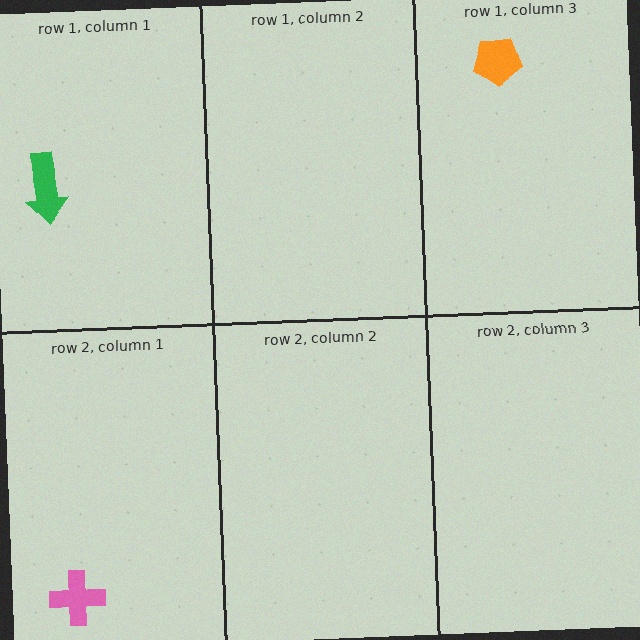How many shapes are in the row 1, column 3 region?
1.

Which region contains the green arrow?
The row 1, column 1 region.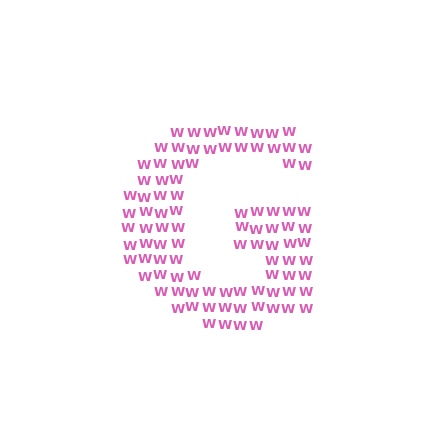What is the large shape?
The large shape is the letter G.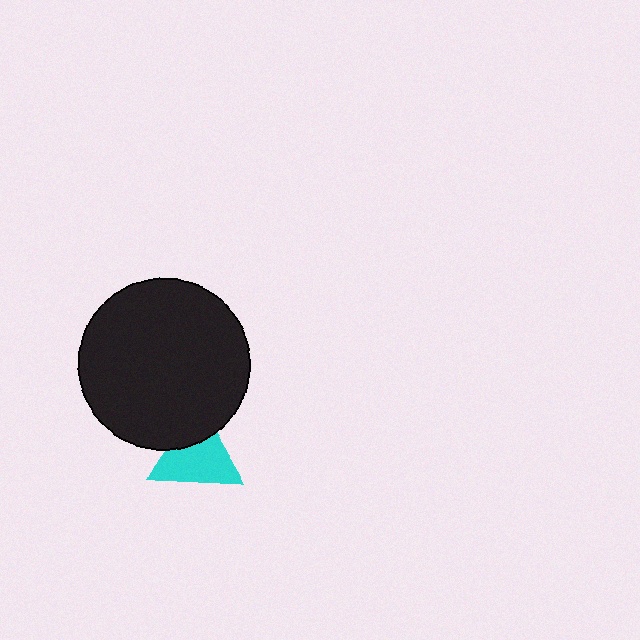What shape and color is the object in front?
The object in front is a black circle.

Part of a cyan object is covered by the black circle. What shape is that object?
It is a triangle.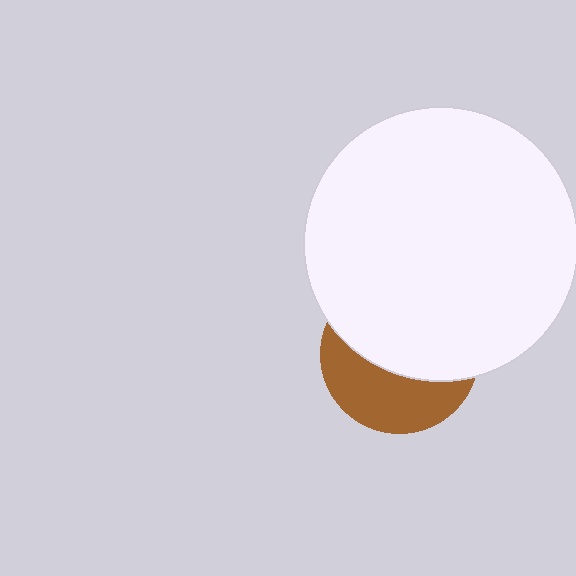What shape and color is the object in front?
The object in front is a white circle.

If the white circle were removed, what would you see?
You would see the complete brown circle.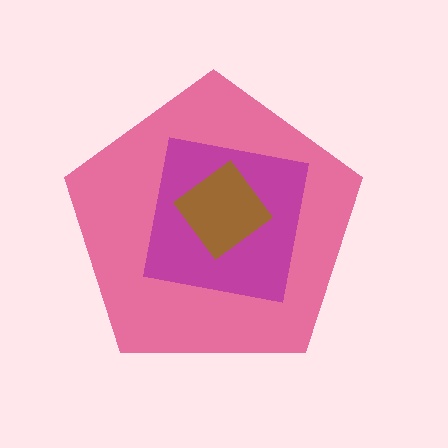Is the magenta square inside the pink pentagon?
Yes.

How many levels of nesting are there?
3.